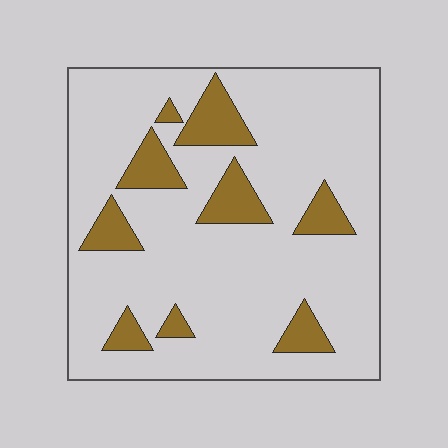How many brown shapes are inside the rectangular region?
9.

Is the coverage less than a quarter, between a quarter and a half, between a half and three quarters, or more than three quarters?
Less than a quarter.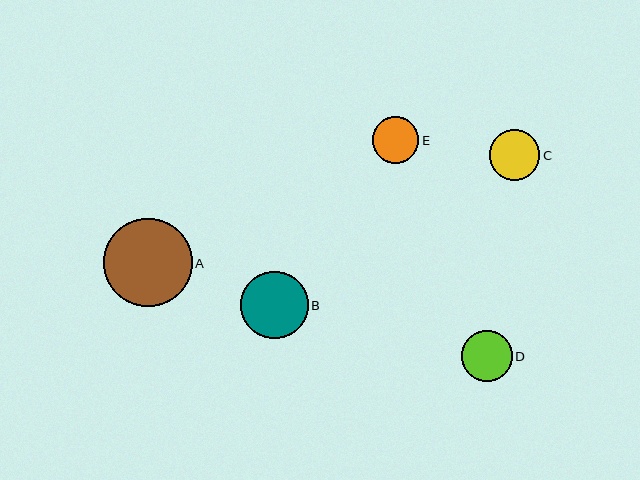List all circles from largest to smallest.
From largest to smallest: A, B, C, D, E.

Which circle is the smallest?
Circle E is the smallest with a size of approximately 47 pixels.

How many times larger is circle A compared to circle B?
Circle A is approximately 1.3 times the size of circle B.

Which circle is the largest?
Circle A is the largest with a size of approximately 89 pixels.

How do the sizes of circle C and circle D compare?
Circle C and circle D are approximately the same size.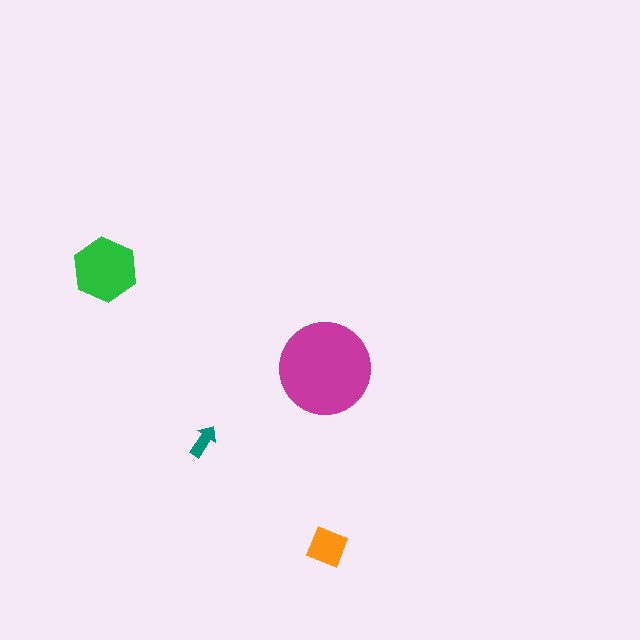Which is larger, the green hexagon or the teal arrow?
The green hexagon.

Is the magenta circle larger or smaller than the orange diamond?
Larger.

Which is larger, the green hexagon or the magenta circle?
The magenta circle.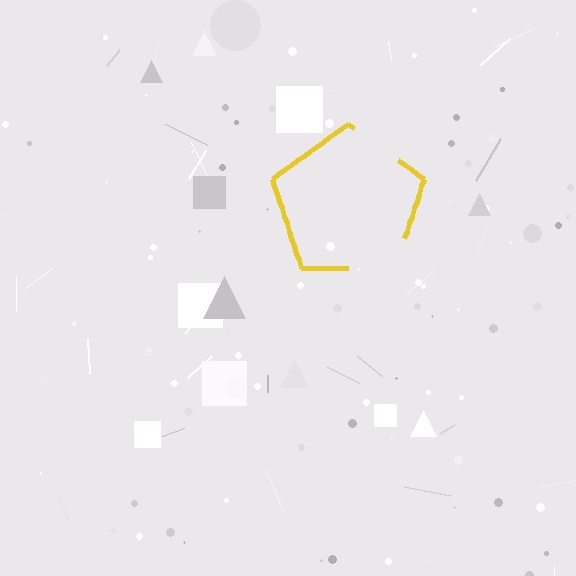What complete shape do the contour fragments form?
The contour fragments form a pentagon.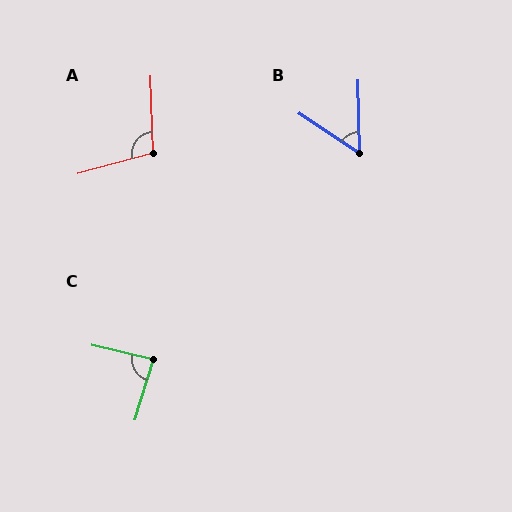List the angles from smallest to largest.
B (55°), C (86°), A (103°).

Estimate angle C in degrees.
Approximately 86 degrees.